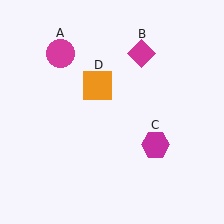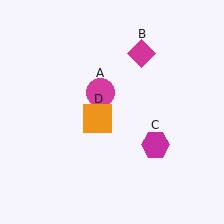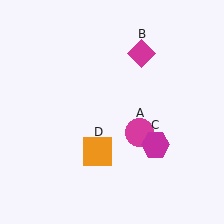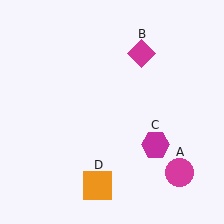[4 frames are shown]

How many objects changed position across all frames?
2 objects changed position: magenta circle (object A), orange square (object D).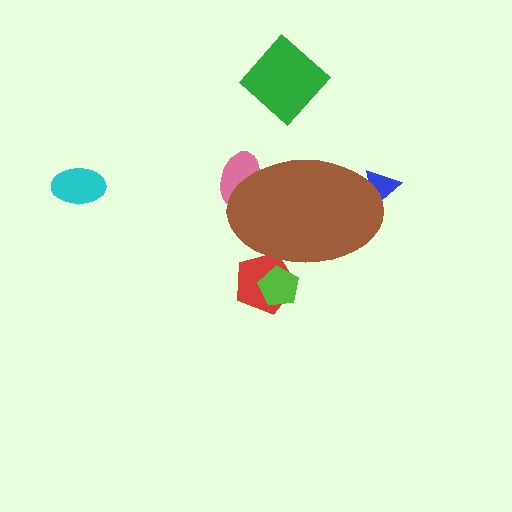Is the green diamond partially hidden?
No, the green diamond is fully visible.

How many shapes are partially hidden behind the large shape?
4 shapes are partially hidden.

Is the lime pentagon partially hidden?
Yes, the lime pentagon is partially hidden behind the brown ellipse.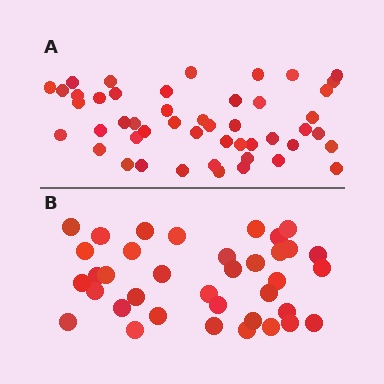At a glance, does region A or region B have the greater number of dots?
Region A (the top region) has more dots.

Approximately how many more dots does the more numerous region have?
Region A has roughly 12 or so more dots than region B.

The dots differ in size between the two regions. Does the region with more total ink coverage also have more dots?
No. Region B has more total ink coverage because its dots are larger, but region A actually contains more individual dots. Total area can be misleading — the number of items is what matters here.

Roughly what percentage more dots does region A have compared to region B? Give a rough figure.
About 30% more.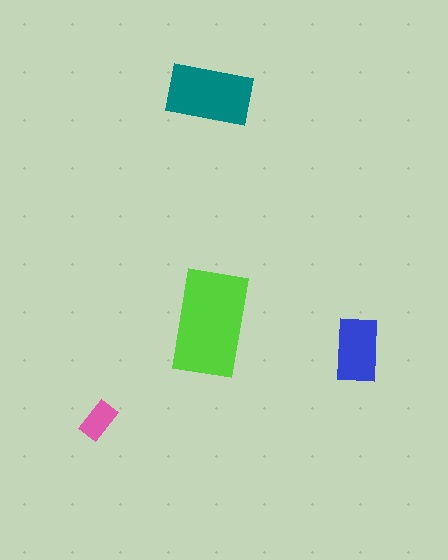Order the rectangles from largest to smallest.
the lime one, the teal one, the blue one, the pink one.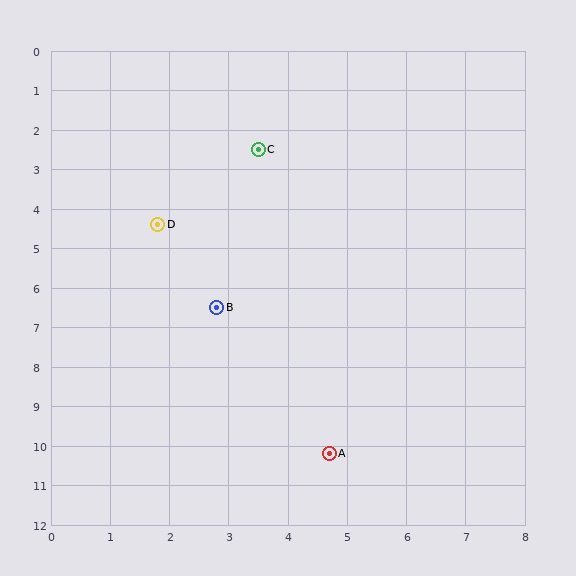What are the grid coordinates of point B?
Point B is at approximately (2.8, 6.5).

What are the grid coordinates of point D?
Point D is at approximately (1.8, 4.4).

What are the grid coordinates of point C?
Point C is at approximately (3.5, 2.5).